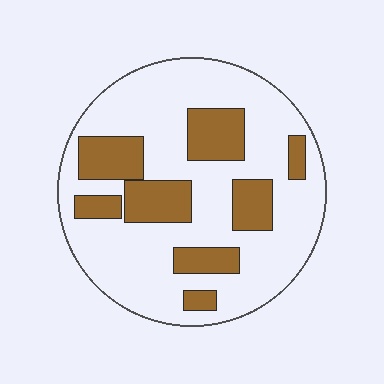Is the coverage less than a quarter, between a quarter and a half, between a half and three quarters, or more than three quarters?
Between a quarter and a half.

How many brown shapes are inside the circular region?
8.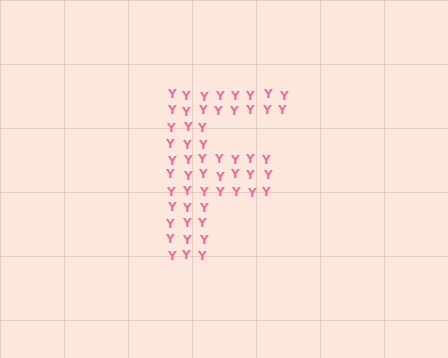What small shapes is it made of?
It is made of small letter Y's.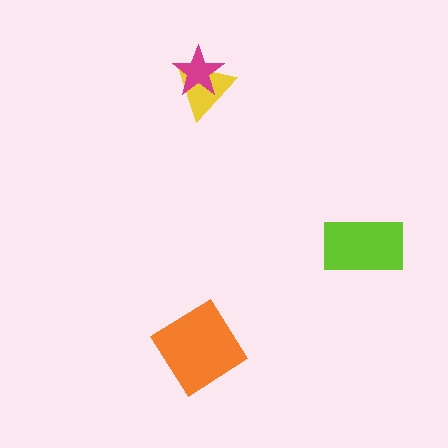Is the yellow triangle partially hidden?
Yes, it is partially covered by another shape.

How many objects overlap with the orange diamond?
0 objects overlap with the orange diamond.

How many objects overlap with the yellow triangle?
1 object overlaps with the yellow triangle.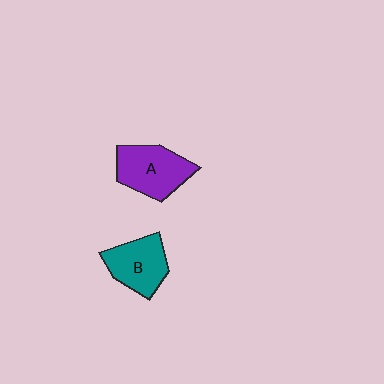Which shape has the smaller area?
Shape B (teal).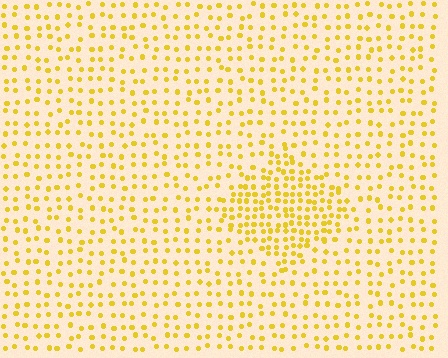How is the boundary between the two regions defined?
The boundary is defined by a change in element density (approximately 2.0x ratio). All elements are the same color, size, and shape.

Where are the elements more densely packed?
The elements are more densely packed inside the diamond boundary.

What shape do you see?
I see a diamond.